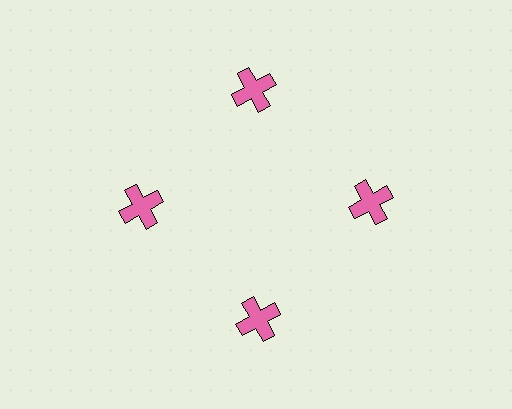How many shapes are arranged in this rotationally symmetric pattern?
There are 4 shapes, arranged in 4 groups of 1.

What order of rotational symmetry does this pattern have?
This pattern has 4-fold rotational symmetry.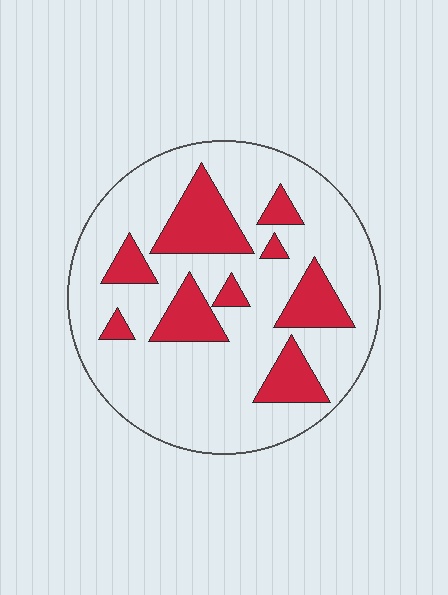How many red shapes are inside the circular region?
9.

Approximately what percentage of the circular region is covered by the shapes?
Approximately 25%.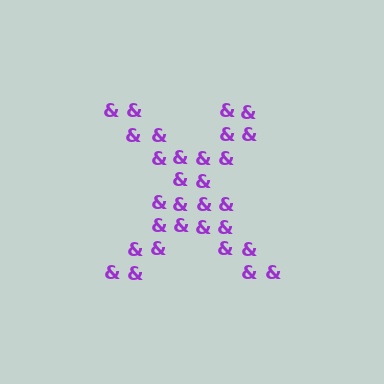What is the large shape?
The large shape is the letter X.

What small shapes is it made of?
It is made of small ampersands.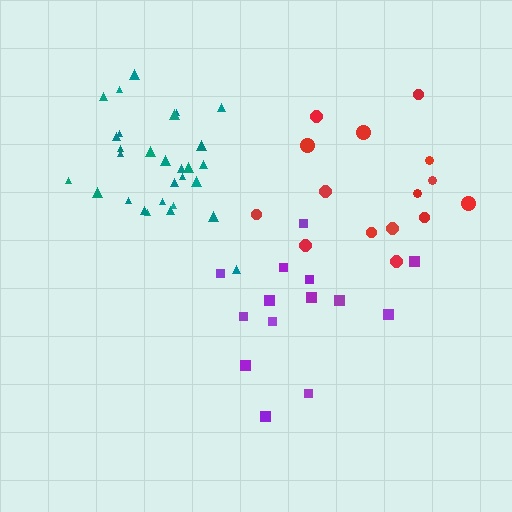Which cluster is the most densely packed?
Teal.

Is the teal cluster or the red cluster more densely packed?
Teal.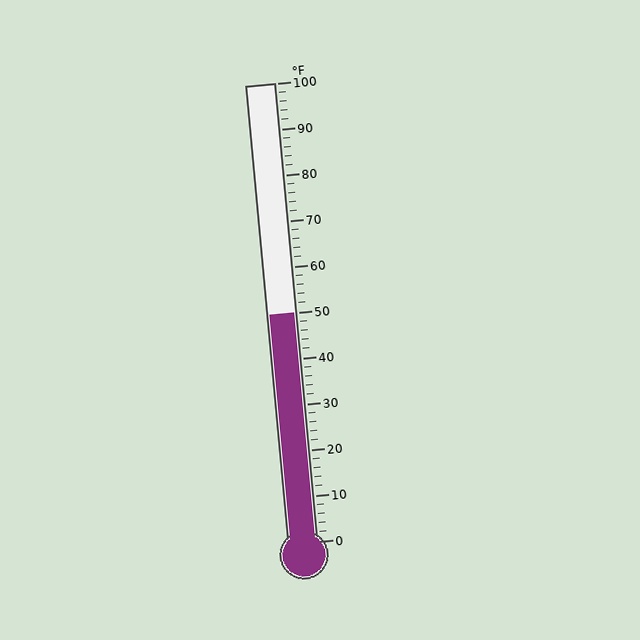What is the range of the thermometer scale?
The thermometer scale ranges from 0°F to 100°F.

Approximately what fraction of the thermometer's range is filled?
The thermometer is filled to approximately 50% of its range.